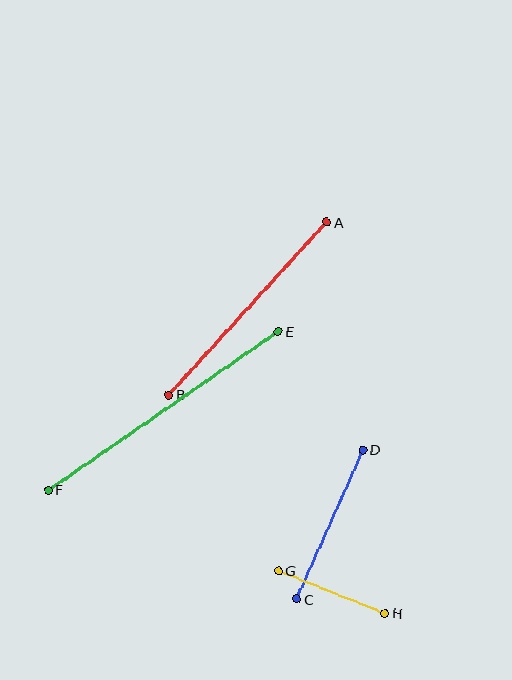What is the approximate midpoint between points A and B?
The midpoint is at approximately (248, 309) pixels.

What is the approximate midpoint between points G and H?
The midpoint is at approximately (332, 592) pixels.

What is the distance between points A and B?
The distance is approximately 234 pixels.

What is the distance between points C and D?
The distance is approximately 163 pixels.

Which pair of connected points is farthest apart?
Points E and F are farthest apart.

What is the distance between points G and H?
The distance is approximately 115 pixels.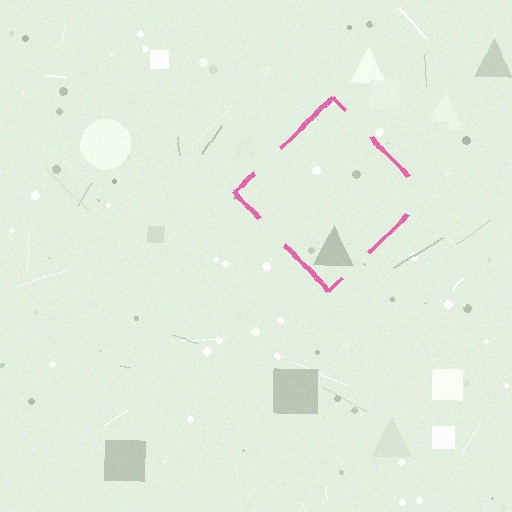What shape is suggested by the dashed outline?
The dashed outline suggests a diamond.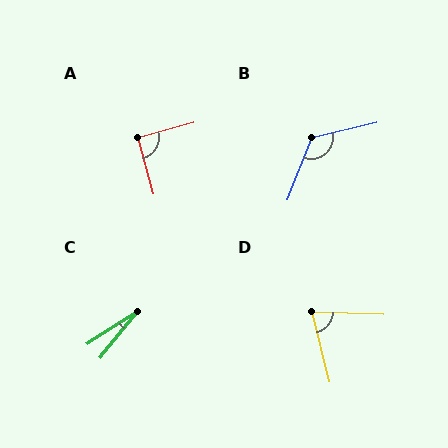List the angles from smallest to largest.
C (18°), D (74°), A (90°), B (125°).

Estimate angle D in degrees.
Approximately 74 degrees.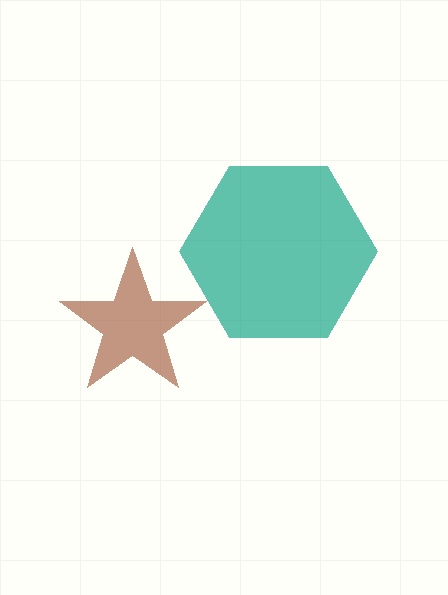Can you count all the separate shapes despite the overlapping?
Yes, there are 2 separate shapes.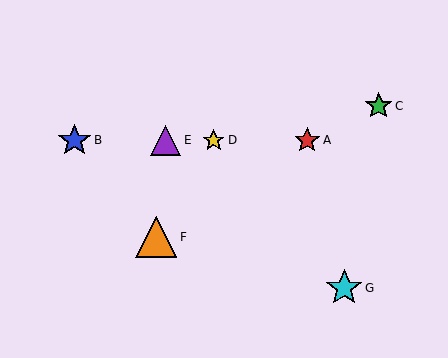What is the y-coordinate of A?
Object A is at y≈140.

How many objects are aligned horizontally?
4 objects (A, B, D, E) are aligned horizontally.